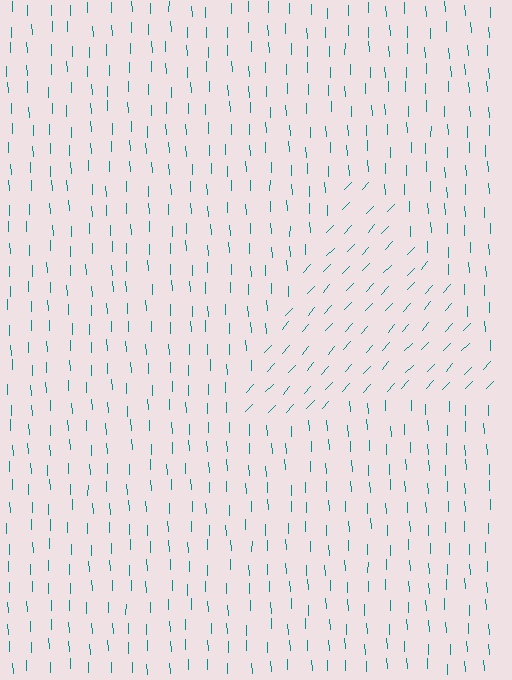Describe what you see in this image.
The image is filled with small teal line segments. A triangle region in the image has lines oriented differently from the surrounding lines, creating a visible texture boundary.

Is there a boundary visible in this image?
Yes, there is a texture boundary formed by a change in line orientation.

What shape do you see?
I see a triangle.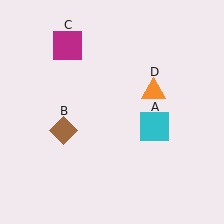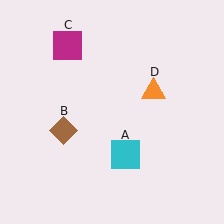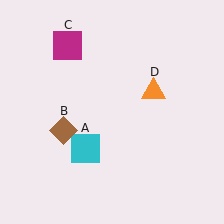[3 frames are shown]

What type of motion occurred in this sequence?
The cyan square (object A) rotated clockwise around the center of the scene.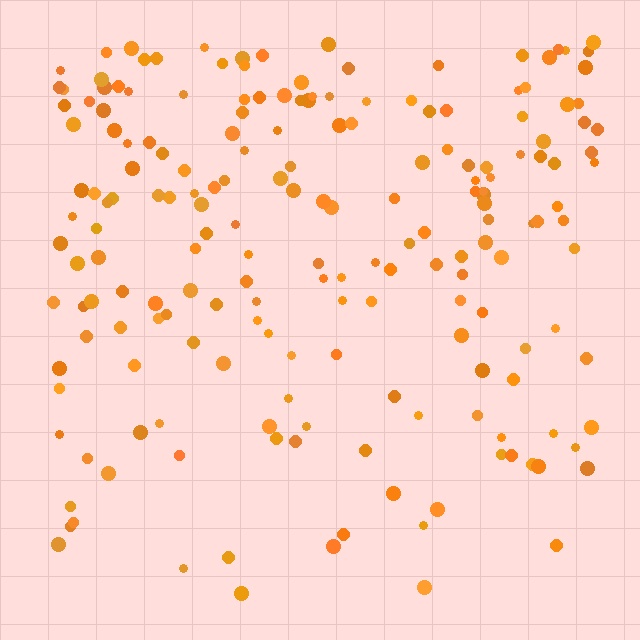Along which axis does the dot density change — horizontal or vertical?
Vertical.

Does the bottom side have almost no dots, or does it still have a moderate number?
Still a moderate number, just noticeably fewer than the top.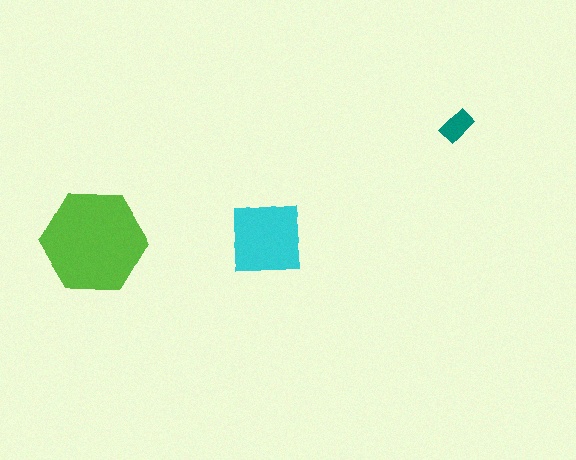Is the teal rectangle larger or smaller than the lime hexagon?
Smaller.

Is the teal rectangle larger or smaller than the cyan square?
Smaller.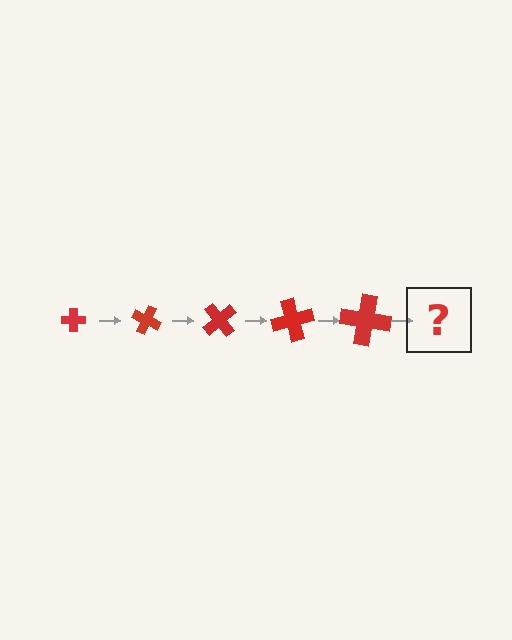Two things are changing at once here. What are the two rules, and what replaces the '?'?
The two rules are that the cross grows larger each step and it rotates 25 degrees each step. The '?' should be a cross, larger than the previous one and rotated 125 degrees from the start.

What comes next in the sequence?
The next element should be a cross, larger than the previous one and rotated 125 degrees from the start.